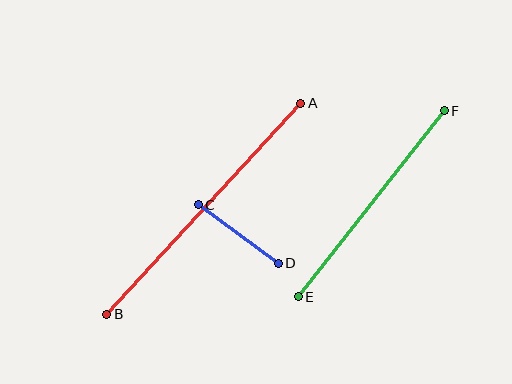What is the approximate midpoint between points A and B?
The midpoint is at approximately (204, 209) pixels.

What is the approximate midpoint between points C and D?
The midpoint is at approximately (238, 234) pixels.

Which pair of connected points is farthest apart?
Points A and B are farthest apart.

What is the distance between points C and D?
The distance is approximately 99 pixels.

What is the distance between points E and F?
The distance is approximately 236 pixels.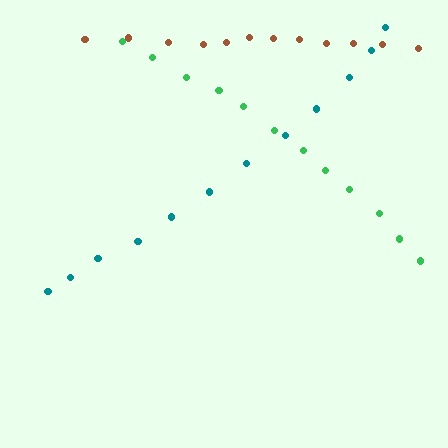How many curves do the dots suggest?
There are 3 distinct paths.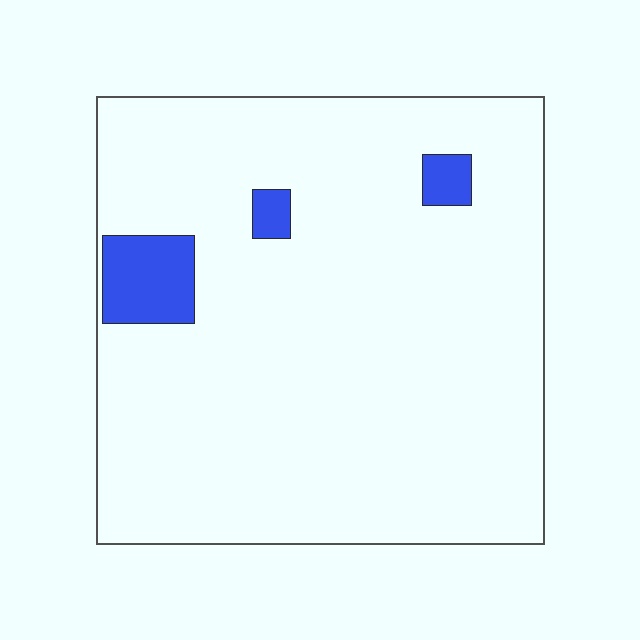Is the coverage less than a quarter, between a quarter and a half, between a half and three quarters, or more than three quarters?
Less than a quarter.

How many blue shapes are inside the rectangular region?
3.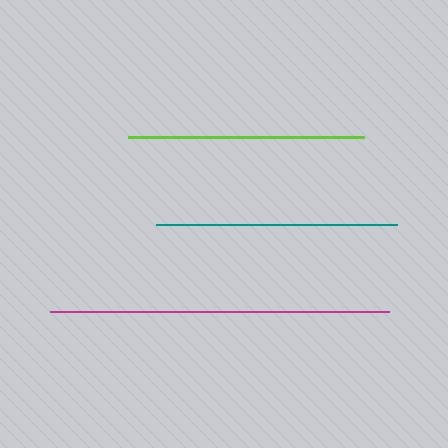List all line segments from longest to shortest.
From longest to shortest: magenta, teal, lime.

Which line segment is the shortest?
The lime line is the shortest at approximately 236 pixels.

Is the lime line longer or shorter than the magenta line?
The magenta line is longer than the lime line.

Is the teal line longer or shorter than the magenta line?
The magenta line is longer than the teal line.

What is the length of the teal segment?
The teal segment is approximately 241 pixels long.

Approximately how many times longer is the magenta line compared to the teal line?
The magenta line is approximately 1.4 times the length of the teal line.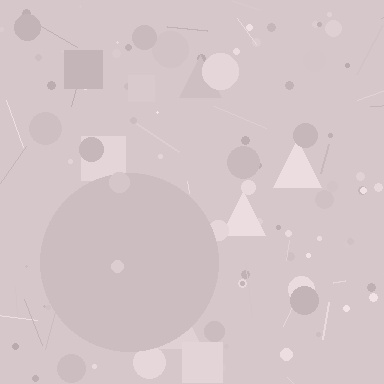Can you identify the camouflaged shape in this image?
The camouflaged shape is a circle.